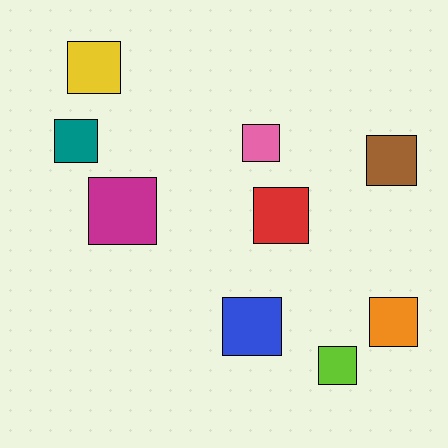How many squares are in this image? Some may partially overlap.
There are 9 squares.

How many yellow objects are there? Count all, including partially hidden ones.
There is 1 yellow object.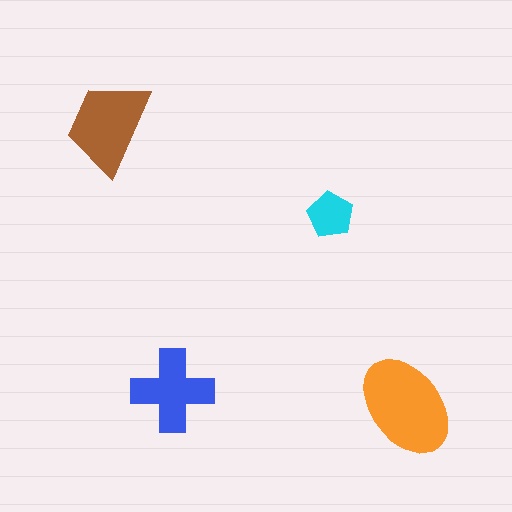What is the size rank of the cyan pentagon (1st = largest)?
4th.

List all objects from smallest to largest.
The cyan pentagon, the blue cross, the brown trapezoid, the orange ellipse.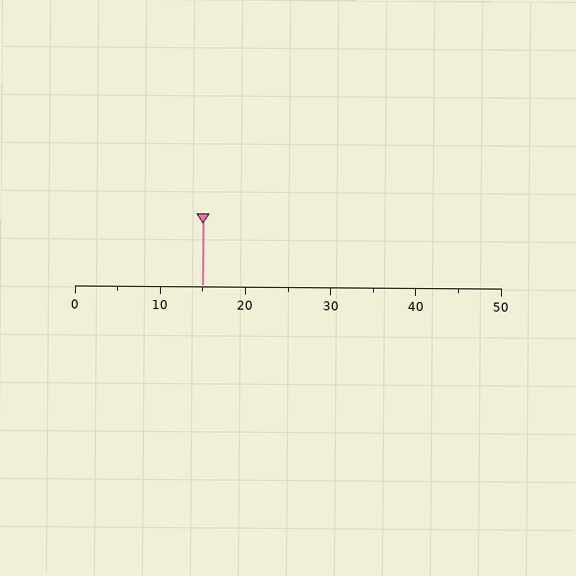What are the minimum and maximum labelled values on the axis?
The axis runs from 0 to 50.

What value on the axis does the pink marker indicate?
The marker indicates approximately 15.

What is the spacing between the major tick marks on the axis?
The major ticks are spaced 10 apart.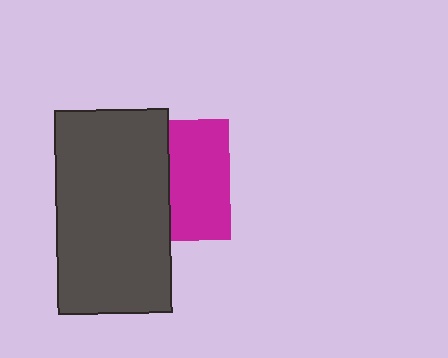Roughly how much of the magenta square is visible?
About half of it is visible (roughly 50%).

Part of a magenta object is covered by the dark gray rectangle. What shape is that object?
It is a square.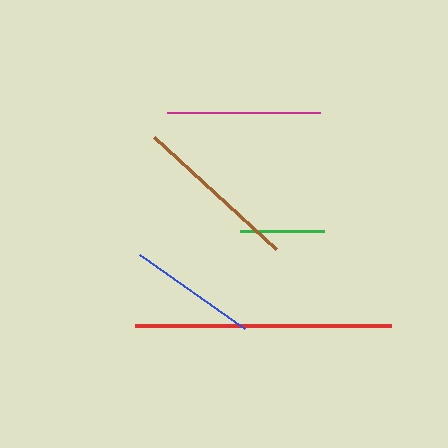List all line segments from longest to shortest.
From longest to shortest: red, brown, magenta, blue, green.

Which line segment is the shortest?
The green line is the shortest at approximately 84 pixels.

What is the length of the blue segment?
The blue segment is approximately 129 pixels long.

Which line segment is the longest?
The red line is the longest at approximately 255 pixels.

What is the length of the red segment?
The red segment is approximately 255 pixels long.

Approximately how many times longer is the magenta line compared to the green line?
The magenta line is approximately 1.8 times the length of the green line.